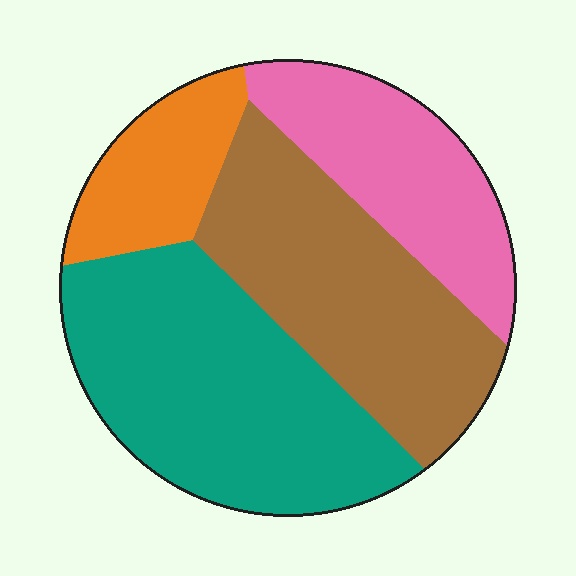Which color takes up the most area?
Teal, at roughly 35%.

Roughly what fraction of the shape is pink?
Pink takes up about one fifth (1/5) of the shape.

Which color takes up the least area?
Orange, at roughly 15%.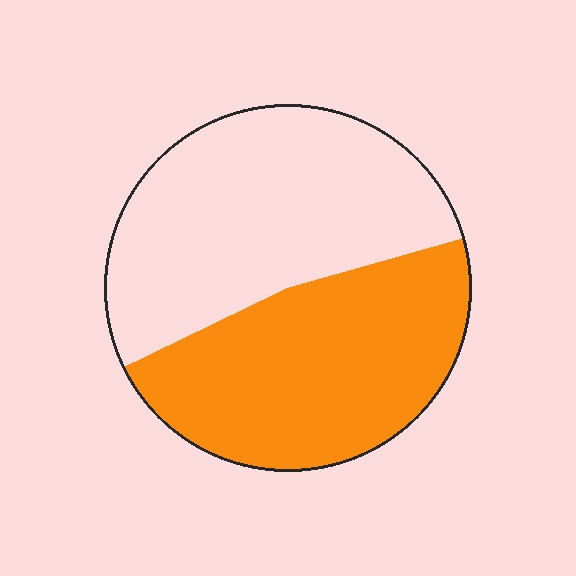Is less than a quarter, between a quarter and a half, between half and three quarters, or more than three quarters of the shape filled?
Between a quarter and a half.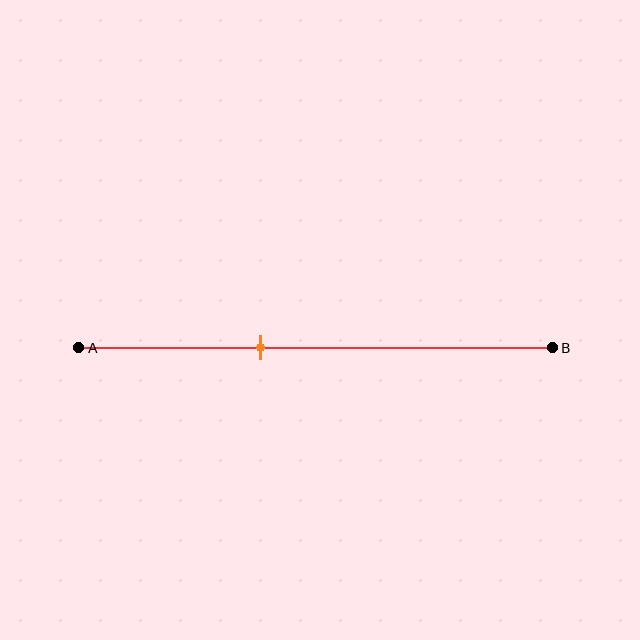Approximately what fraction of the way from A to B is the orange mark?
The orange mark is approximately 40% of the way from A to B.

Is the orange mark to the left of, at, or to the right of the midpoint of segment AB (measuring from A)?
The orange mark is to the left of the midpoint of segment AB.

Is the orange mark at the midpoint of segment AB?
No, the mark is at about 40% from A, not at the 50% midpoint.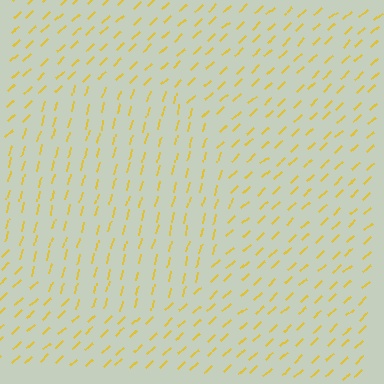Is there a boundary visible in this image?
Yes, there is a texture boundary formed by a change in line orientation.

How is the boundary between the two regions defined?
The boundary is defined purely by a change in line orientation (approximately 32 degrees difference). All lines are the same color and thickness.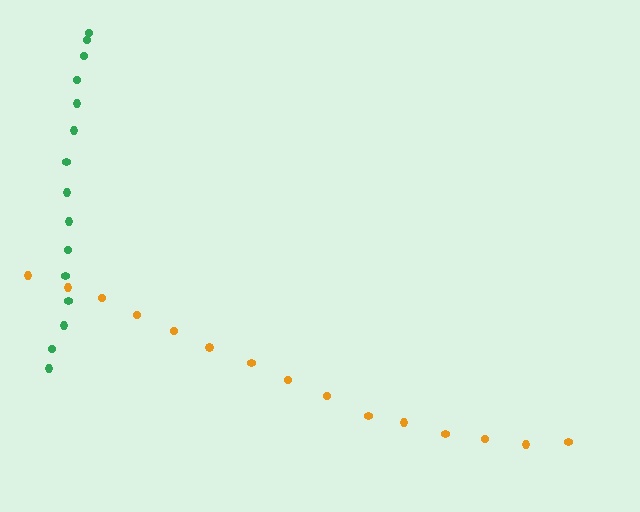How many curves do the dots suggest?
There are 2 distinct paths.